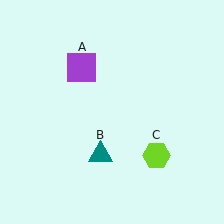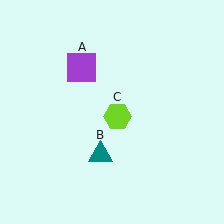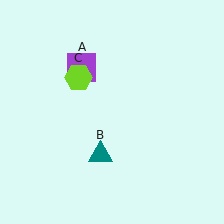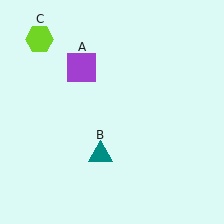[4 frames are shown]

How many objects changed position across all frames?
1 object changed position: lime hexagon (object C).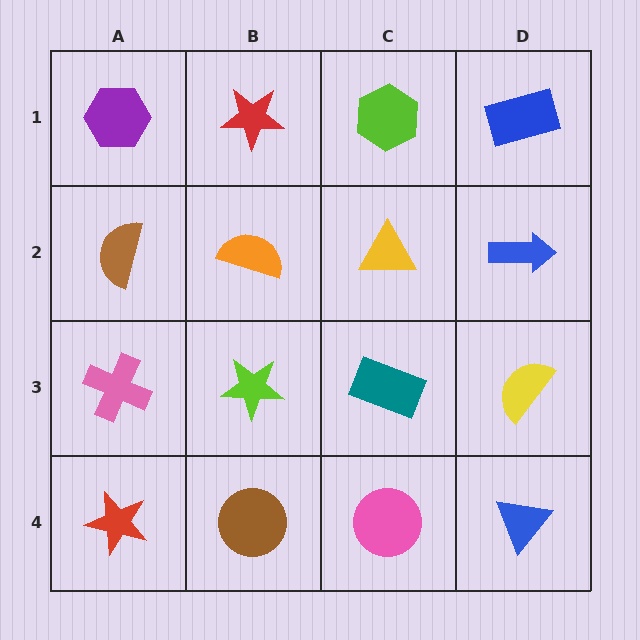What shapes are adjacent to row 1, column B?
An orange semicircle (row 2, column B), a purple hexagon (row 1, column A), a lime hexagon (row 1, column C).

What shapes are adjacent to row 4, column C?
A teal rectangle (row 3, column C), a brown circle (row 4, column B), a blue triangle (row 4, column D).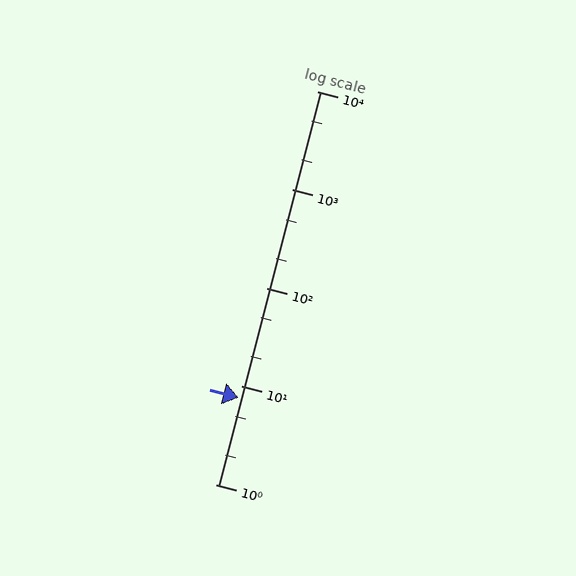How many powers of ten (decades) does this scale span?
The scale spans 4 decades, from 1 to 10000.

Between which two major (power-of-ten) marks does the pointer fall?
The pointer is between 1 and 10.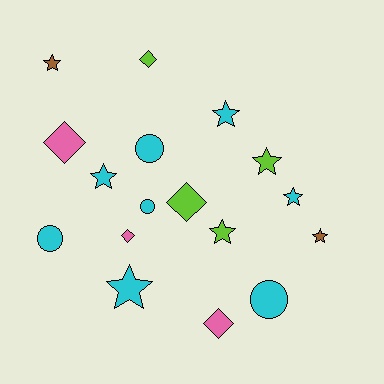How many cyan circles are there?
There are 4 cyan circles.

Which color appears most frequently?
Cyan, with 8 objects.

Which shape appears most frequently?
Star, with 8 objects.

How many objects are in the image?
There are 17 objects.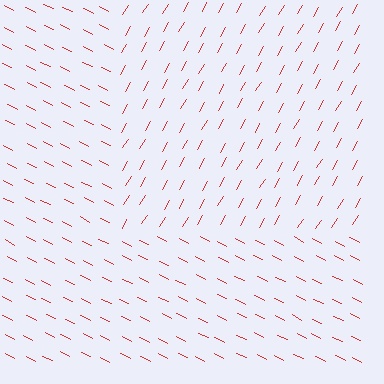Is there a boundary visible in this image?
Yes, there is a texture boundary formed by a change in line orientation.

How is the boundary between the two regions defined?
The boundary is defined purely by a change in line orientation (approximately 86 degrees difference). All lines are the same color and thickness.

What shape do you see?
I see a rectangle.